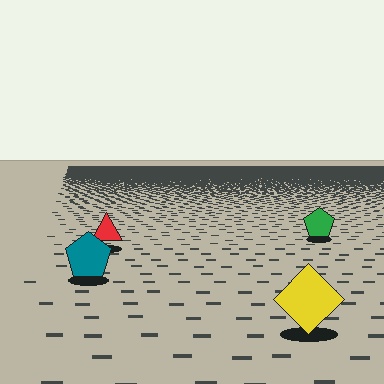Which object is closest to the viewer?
The yellow diamond is closest. The texture marks near it are larger and more spread out.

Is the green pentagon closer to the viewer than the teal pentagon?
No. The teal pentagon is closer — you can tell from the texture gradient: the ground texture is coarser near it.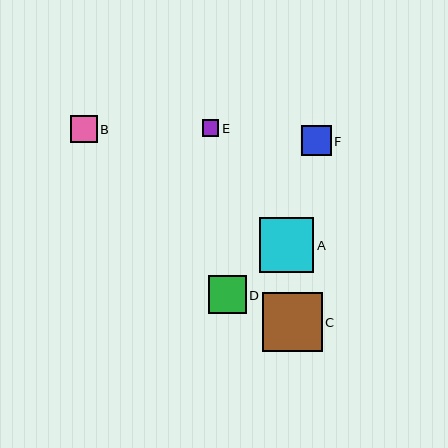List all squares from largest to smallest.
From largest to smallest: C, A, D, F, B, E.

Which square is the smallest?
Square E is the smallest with a size of approximately 16 pixels.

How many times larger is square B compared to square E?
Square B is approximately 1.6 times the size of square E.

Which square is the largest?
Square C is the largest with a size of approximately 59 pixels.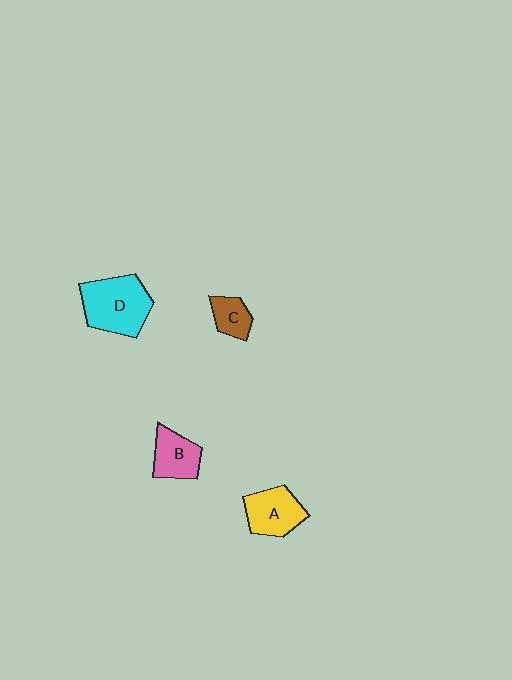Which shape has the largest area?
Shape D (cyan).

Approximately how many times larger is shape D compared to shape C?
Approximately 2.5 times.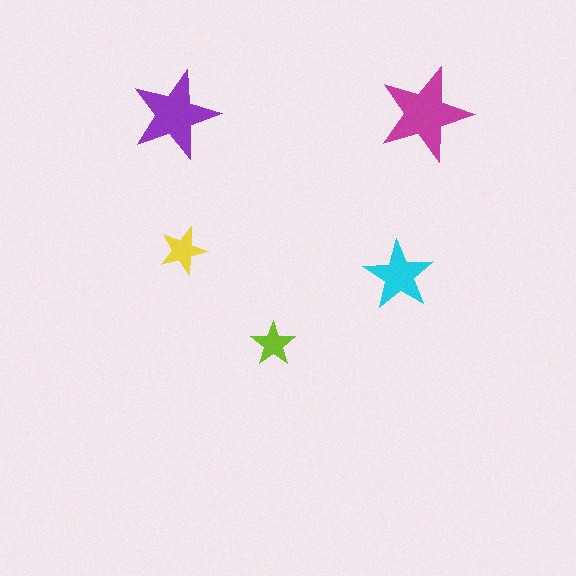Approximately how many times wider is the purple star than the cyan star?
About 1.5 times wider.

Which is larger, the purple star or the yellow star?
The purple one.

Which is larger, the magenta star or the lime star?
The magenta one.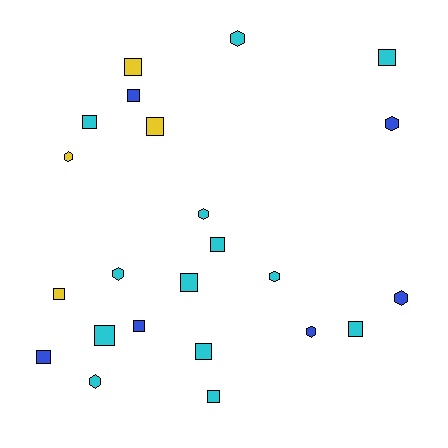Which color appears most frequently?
Cyan, with 13 objects.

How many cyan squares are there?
There are 8 cyan squares.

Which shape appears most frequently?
Square, with 14 objects.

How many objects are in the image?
There are 23 objects.